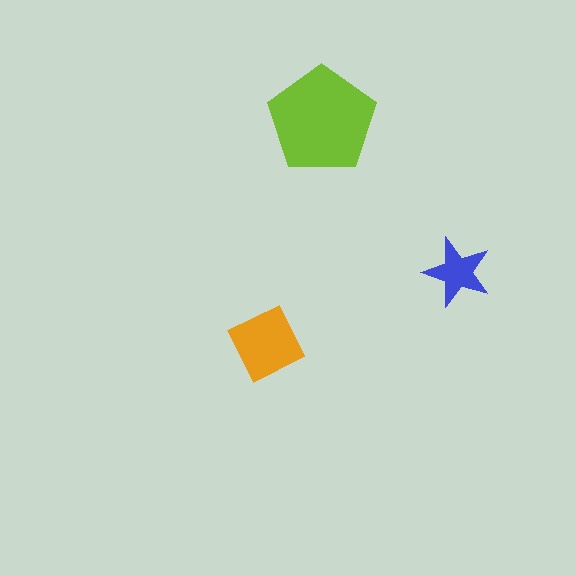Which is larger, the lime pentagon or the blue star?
The lime pentagon.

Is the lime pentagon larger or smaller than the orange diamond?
Larger.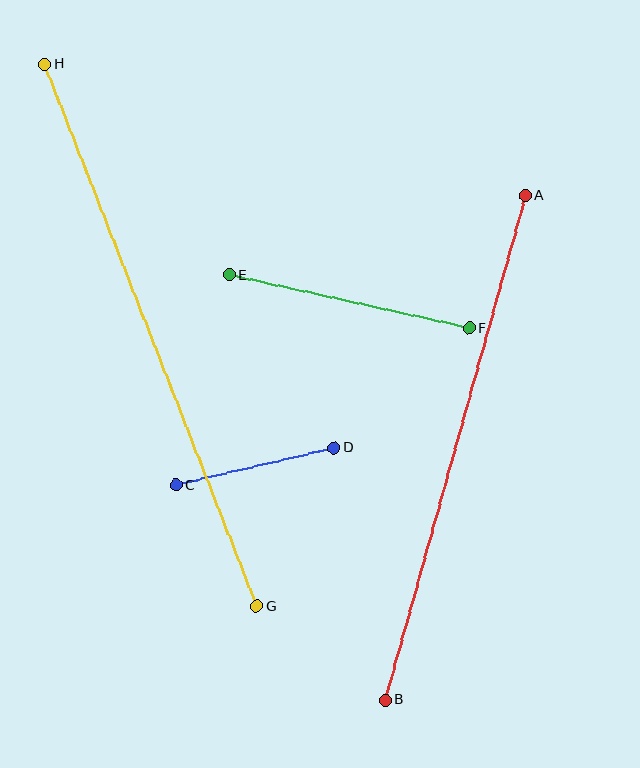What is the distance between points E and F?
The distance is approximately 246 pixels.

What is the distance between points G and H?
The distance is approximately 582 pixels.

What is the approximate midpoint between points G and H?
The midpoint is at approximately (151, 335) pixels.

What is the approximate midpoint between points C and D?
The midpoint is at approximately (255, 466) pixels.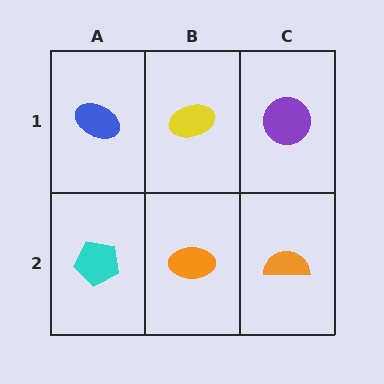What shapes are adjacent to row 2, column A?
A blue ellipse (row 1, column A), an orange ellipse (row 2, column B).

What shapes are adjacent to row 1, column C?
An orange semicircle (row 2, column C), a yellow ellipse (row 1, column B).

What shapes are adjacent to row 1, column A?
A cyan pentagon (row 2, column A), a yellow ellipse (row 1, column B).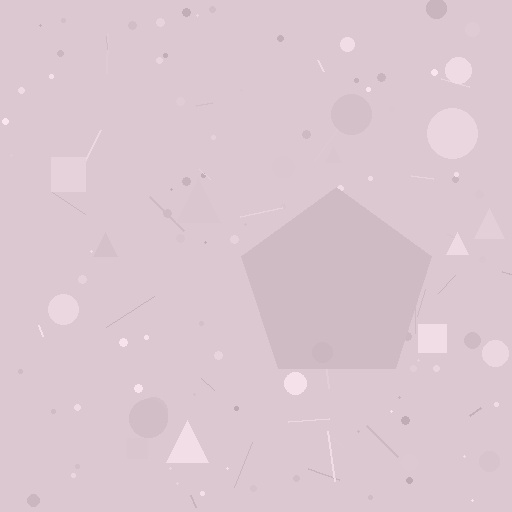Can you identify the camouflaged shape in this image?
The camouflaged shape is a pentagon.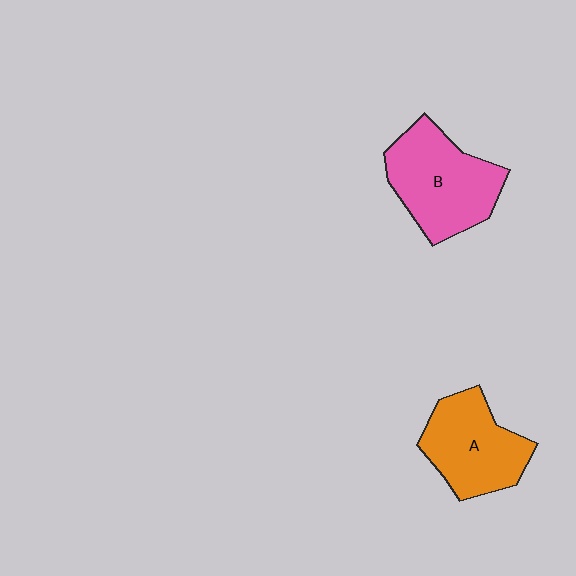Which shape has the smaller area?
Shape A (orange).